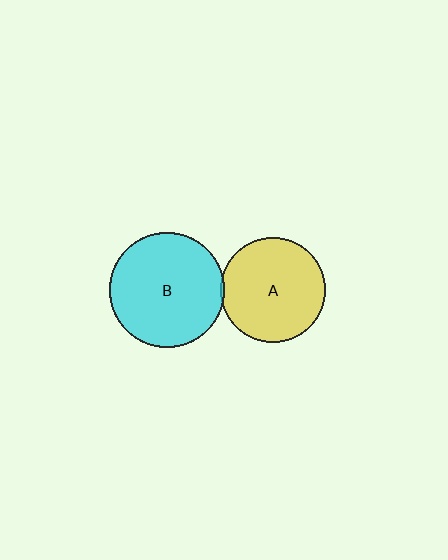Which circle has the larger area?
Circle B (cyan).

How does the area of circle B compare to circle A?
Approximately 1.2 times.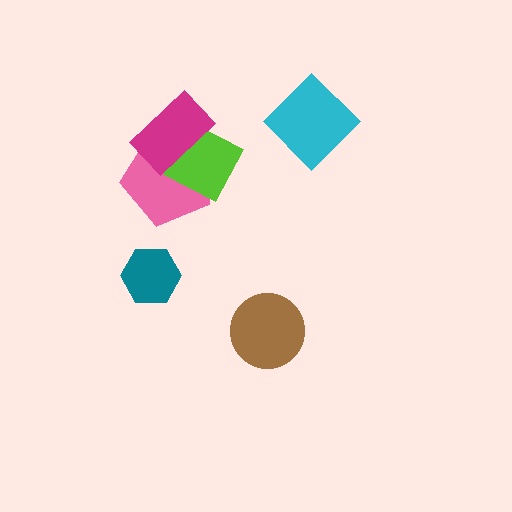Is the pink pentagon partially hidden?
Yes, it is partially covered by another shape.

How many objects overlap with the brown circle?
0 objects overlap with the brown circle.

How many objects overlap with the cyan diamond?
0 objects overlap with the cyan diamond.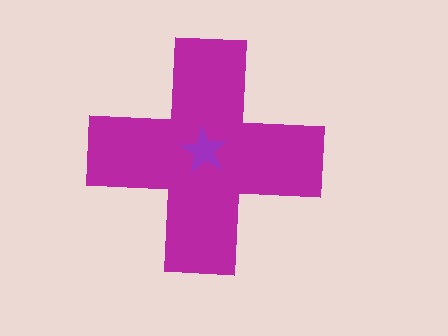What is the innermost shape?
The purple star.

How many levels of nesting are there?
2.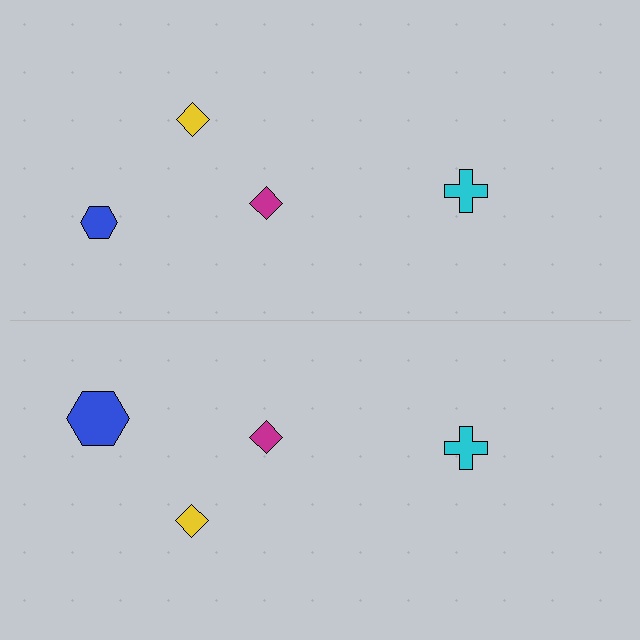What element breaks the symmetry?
The blue hexagon on the bottom side has a different size than its mirror counterpart.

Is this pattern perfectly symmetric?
No, the pattern is not perfectly symmetric. The blue hexagon on the bottom side has a different size than its mirror counterpart.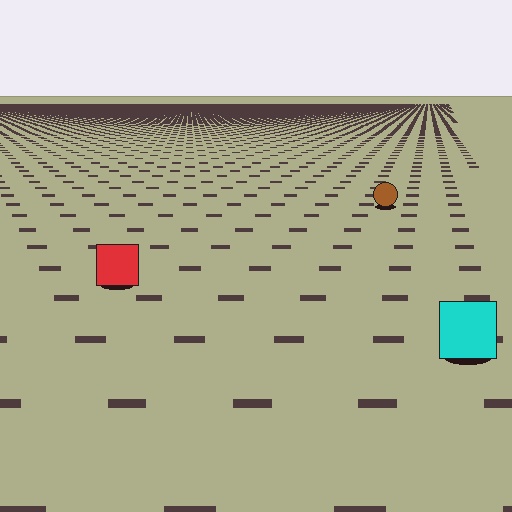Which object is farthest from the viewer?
The brown circle is farthest from the viewer. It appears smaller and the ground texture around it is denser.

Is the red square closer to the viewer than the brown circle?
Yes. The red square is closer — you can tell from the texture gradient: the ground texture is coarser near it.